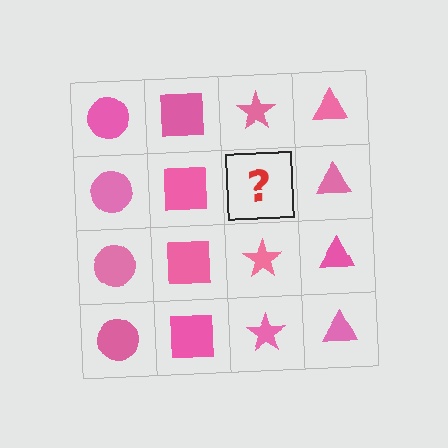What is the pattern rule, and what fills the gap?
The rule is that each column has a consistent shape. The gap should be filled with a pink star.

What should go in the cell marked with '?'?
The missing cell should contain a pink star.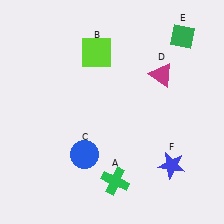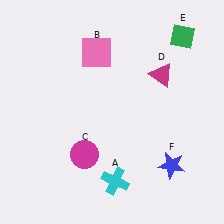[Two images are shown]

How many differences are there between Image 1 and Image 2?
There are 3 differences between the two images.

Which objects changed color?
A changed from green to cyan. B changed from lime to pink. C changed from blue to magenta.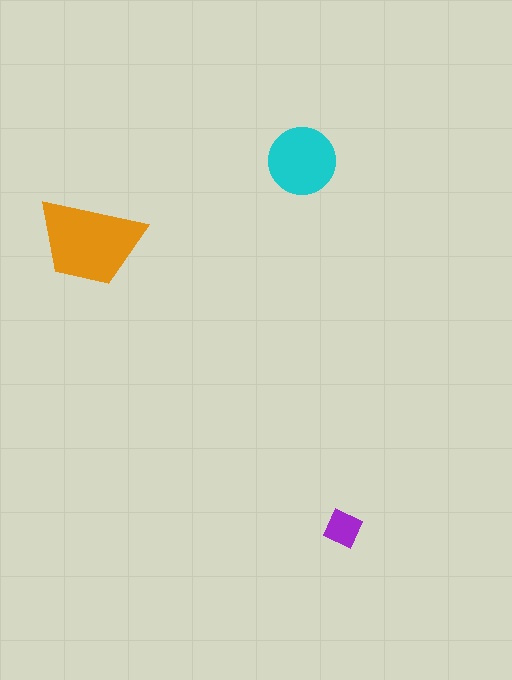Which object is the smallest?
The purple diamond.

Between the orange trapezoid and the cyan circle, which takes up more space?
The orange trapezoid.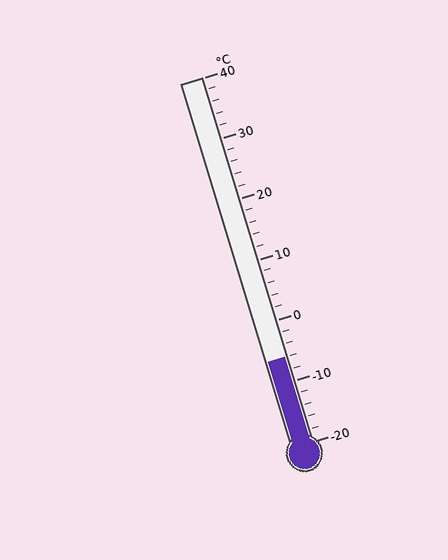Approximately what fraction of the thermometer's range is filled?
The thermometer is filled to approximately 25% of its range.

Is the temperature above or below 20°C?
The temperature is below 20°C.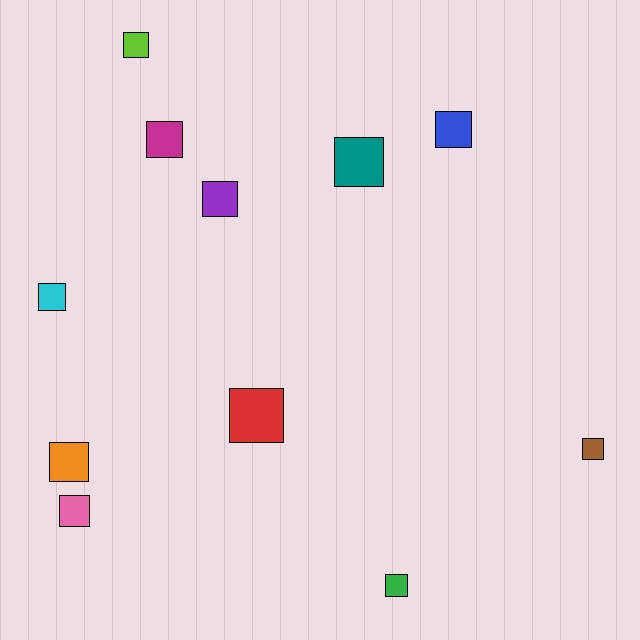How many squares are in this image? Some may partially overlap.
There are 11 squares.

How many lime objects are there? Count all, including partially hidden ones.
There is 1 lime object.